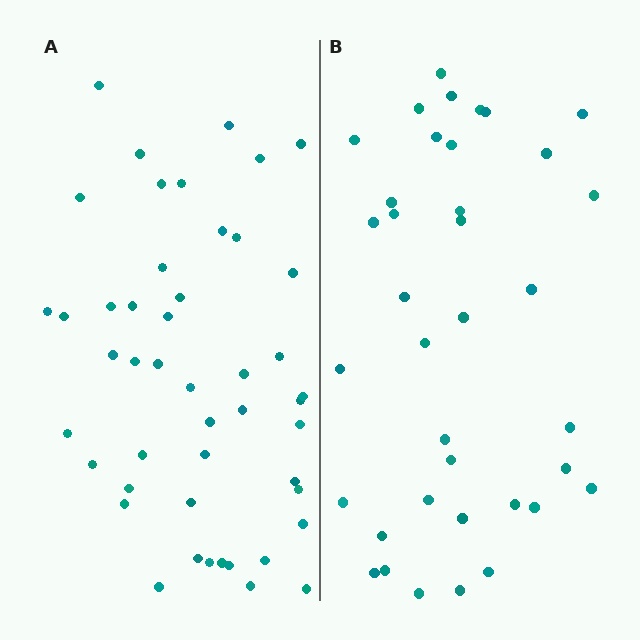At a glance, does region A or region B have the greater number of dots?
Region A (the left region) has more dots.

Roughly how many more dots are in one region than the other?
Region A has roughly 10 or so more dots than region B.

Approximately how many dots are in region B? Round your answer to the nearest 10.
About 40 dots. (The exact count is 37, which rounds to 40.)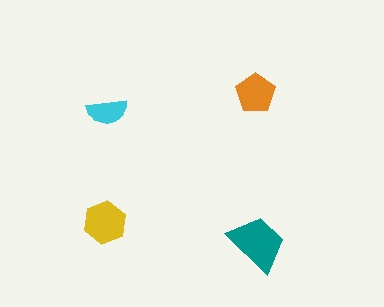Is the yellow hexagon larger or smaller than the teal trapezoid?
Smaller.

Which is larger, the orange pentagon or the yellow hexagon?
The yellow hexagon.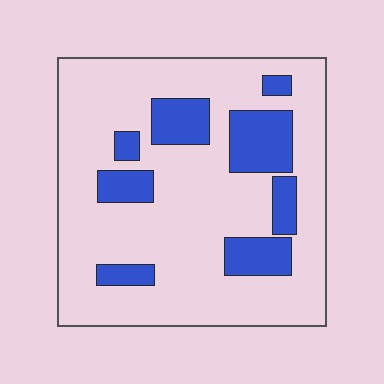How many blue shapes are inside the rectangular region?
8.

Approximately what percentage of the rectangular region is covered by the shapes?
Approximately 20%.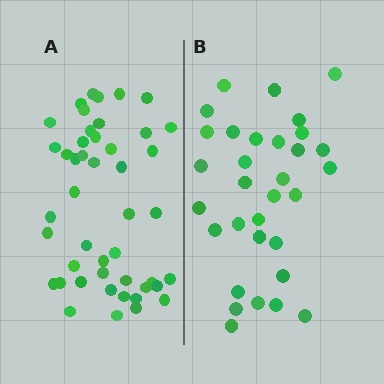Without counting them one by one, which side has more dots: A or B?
Region A (the left region) has more dots.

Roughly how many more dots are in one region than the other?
Region A has approximately 15 more dots than region B.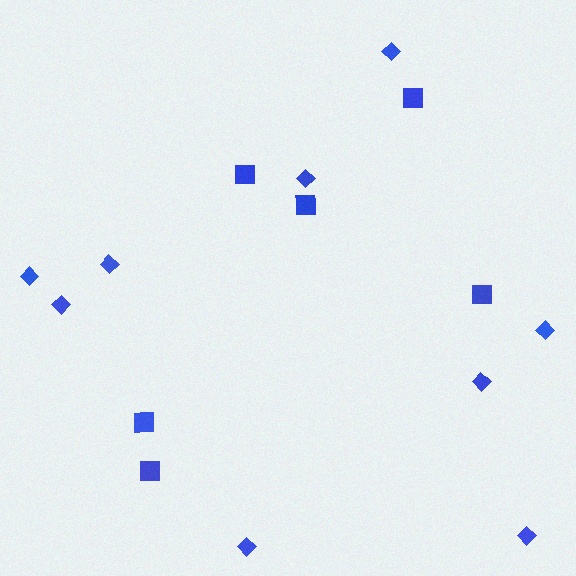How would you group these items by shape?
There are 2 groups: one group of diamonds (9) and one group of squares (6).